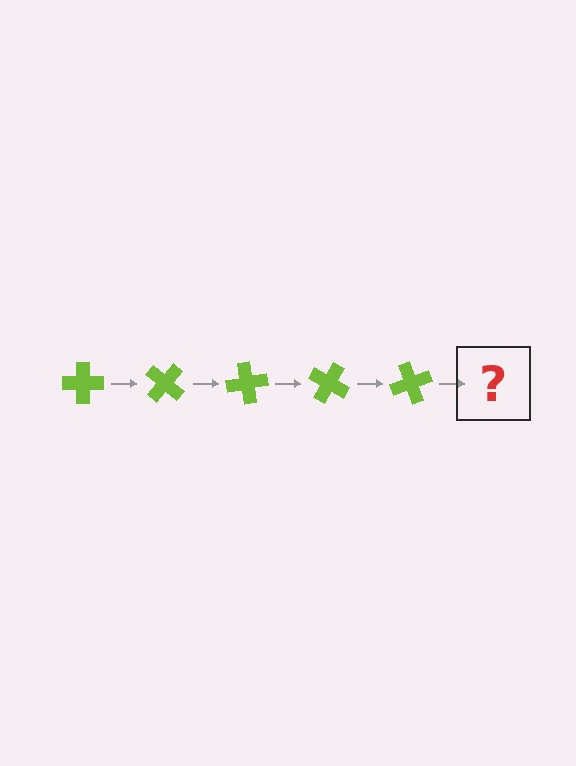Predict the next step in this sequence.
The next step is a lime cross rotated 200 degrees.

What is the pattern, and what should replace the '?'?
The pattern is that the cross rotates 40 degrees each step. The '?' should be a lime cross rotated 200 degrees.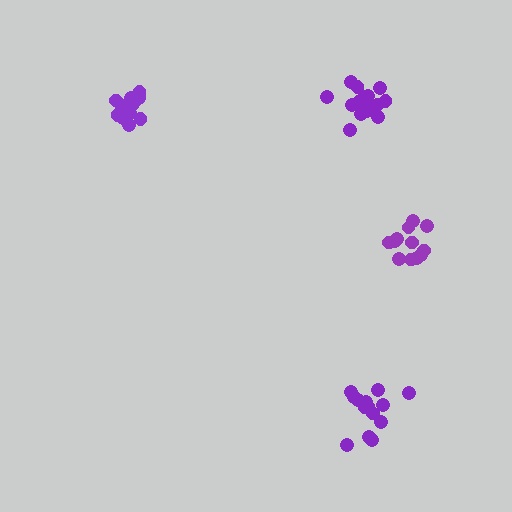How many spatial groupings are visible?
There are 4 spatial groupings.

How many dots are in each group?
Group 1: 16 dots, Group 2: 13 dots, Group 3: 14 dots, Group 4: 13 dots (56 total).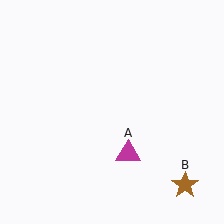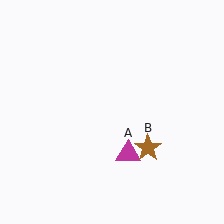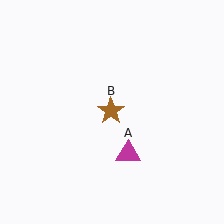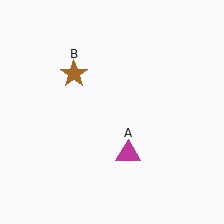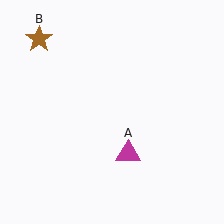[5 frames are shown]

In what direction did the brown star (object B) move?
The brown star (object B) moved up and to the left.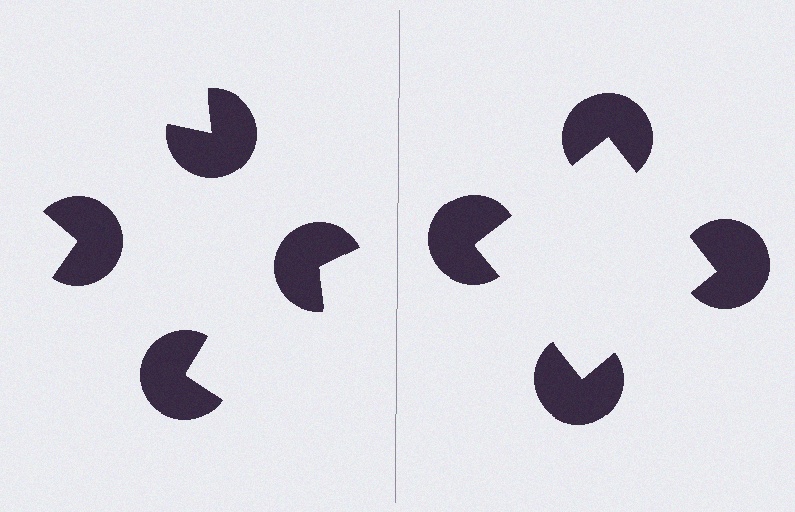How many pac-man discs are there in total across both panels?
8 — 4 on each side.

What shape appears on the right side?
An illusory square.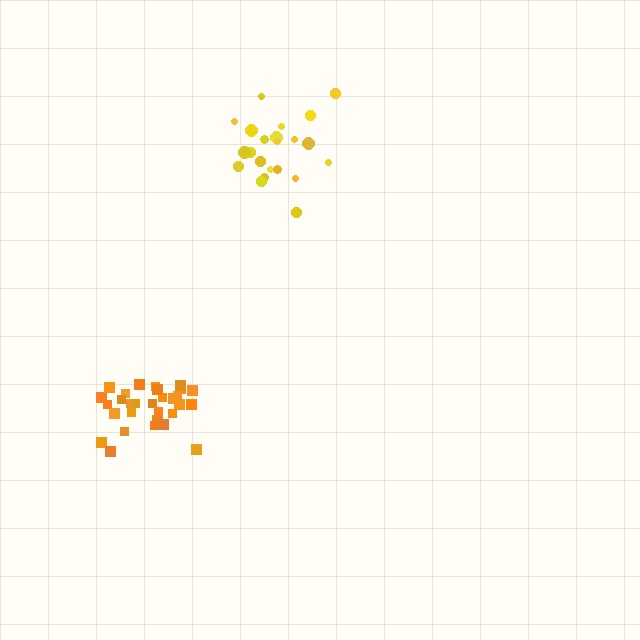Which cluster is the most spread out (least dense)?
Yellow.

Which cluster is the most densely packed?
Orange.